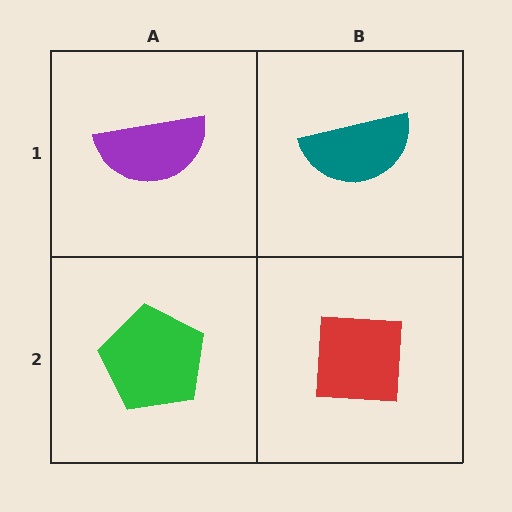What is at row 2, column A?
A green pentagon.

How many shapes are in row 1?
2 shapes.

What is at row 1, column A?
A purple semicircle.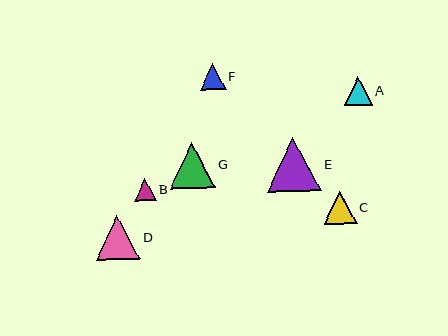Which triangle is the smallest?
Triangle B is the smallest with a size of approximately 22 pixels.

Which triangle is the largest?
Triangle E is the largest with a size of approximately 54 pixels.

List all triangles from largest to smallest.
From largest to smallest: E, G, D, C, A, F, B.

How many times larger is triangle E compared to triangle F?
Triangle E is approximately 2.1 times the size of triangle F.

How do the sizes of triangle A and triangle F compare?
Triangle A and triangle F are approximately the same size.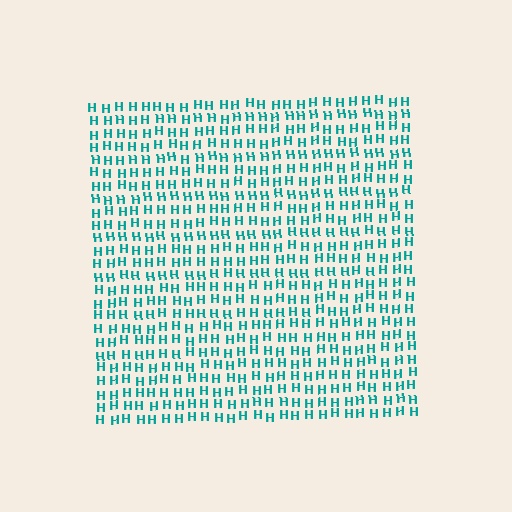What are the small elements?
The small elements are letter H's.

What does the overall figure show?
The overall figure shows a square.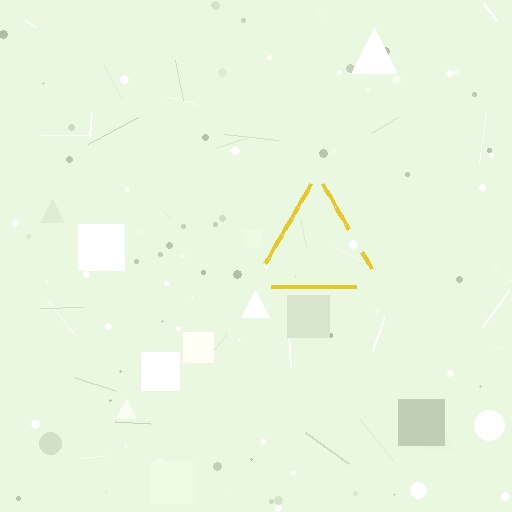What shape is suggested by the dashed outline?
The dashed outline suggests a triangle.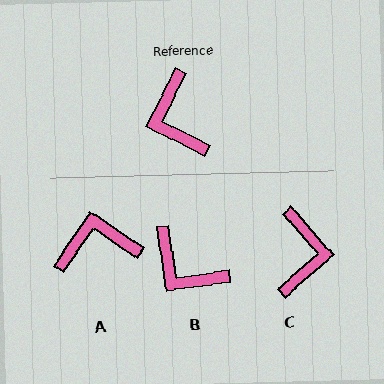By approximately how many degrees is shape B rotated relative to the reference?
Approximately 35 degrees counter-clockwise.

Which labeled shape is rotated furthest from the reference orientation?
C, about 158 degrees away.